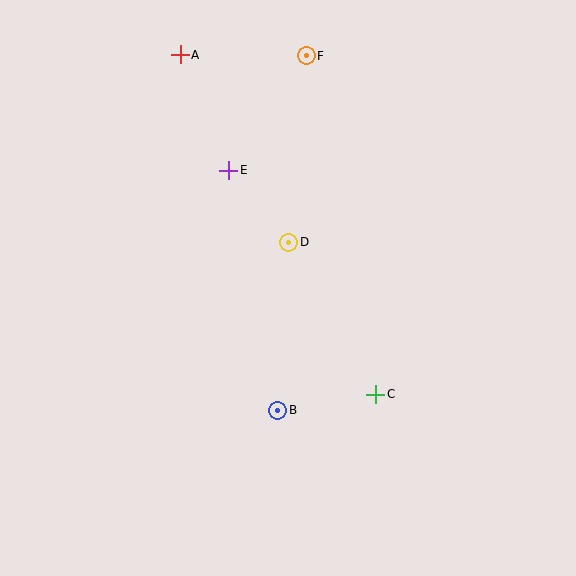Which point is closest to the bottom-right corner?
Point C is closest to the bottom-right corner.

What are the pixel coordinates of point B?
Point B is at (278, 410).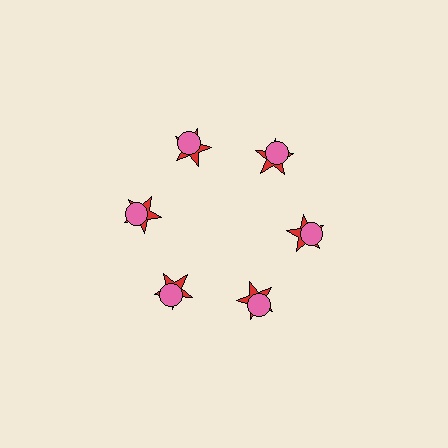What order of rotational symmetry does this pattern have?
This pattern has 6-fold rotational symmetry.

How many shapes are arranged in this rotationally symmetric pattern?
There are 12 shapes, arranged in 6 groups of 2.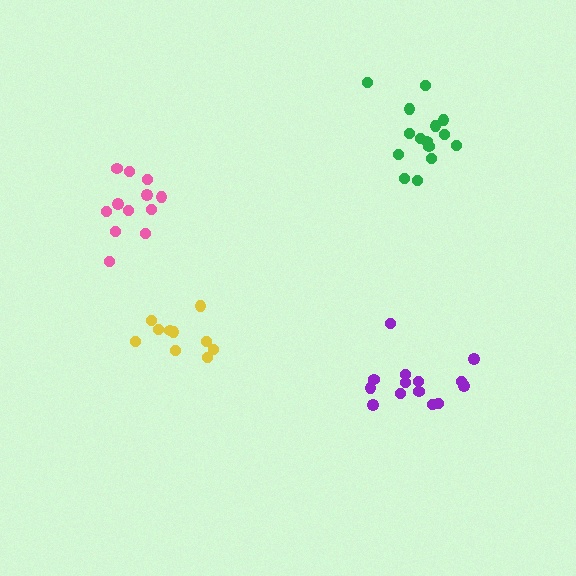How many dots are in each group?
Group 1: 10 dots, Group 2: 14 dots, Group 3: 15 dots, Group 4: 12 dots (51 total).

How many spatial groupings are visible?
There are 4 spatial groupings.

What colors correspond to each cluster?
The clusters are colored: yellow, purple, green, pink.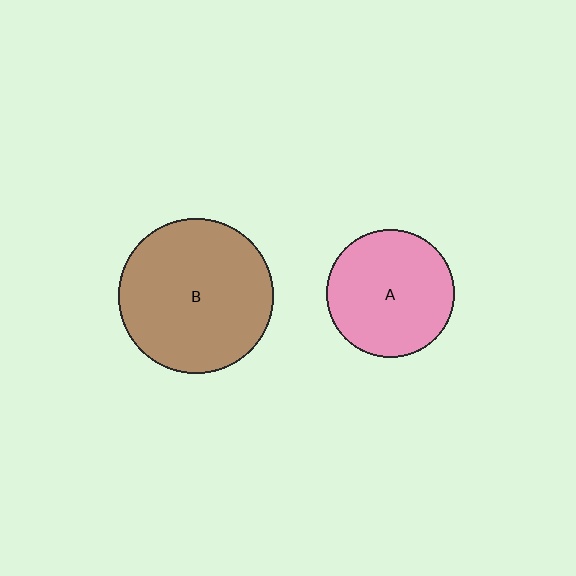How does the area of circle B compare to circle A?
Approximately 1.5 times.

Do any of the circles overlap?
No, none of the circles overlap.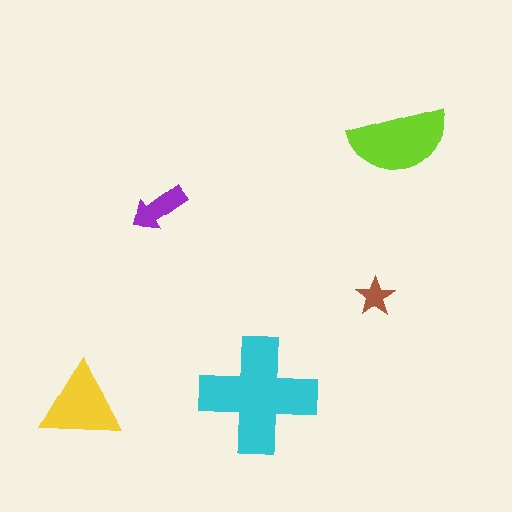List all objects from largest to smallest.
The cyan cross, the lime semicircle, the yellow triangle, the purple arrow, the brown star.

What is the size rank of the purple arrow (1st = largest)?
4th.